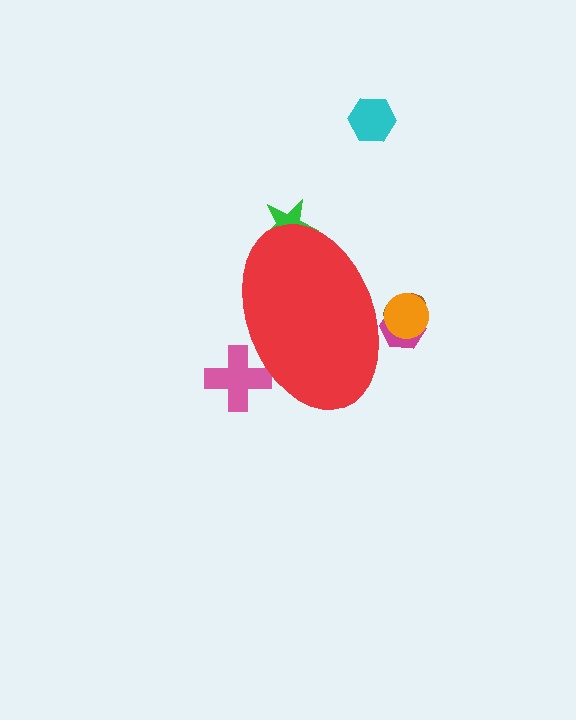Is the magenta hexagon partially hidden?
Yes, the magenta hexagon is partially hidden behind the red ellipse.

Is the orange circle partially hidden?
Yes, the orange circle is partially hidden behind the red ellipse.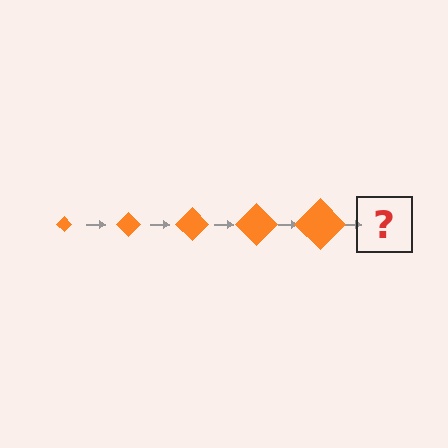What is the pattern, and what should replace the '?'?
The pattern is that the diamond gets progressively larger each step. The '?' should be an orange diamond, larger than the previous one.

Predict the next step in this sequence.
The next step is an orange diamond, larger than the previous one.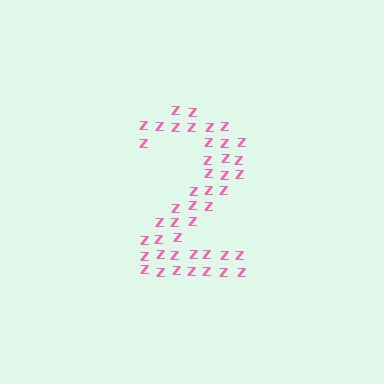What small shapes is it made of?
It is made of small letter Z's.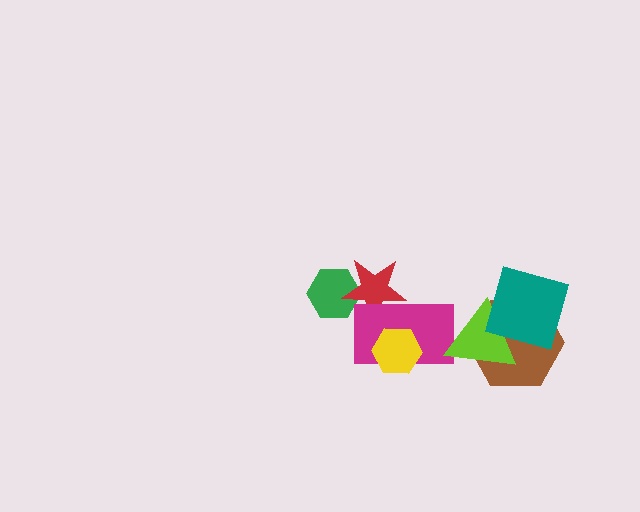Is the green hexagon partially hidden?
Yes, it is partially covered by another shape.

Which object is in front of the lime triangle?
The teal diamond is in front of the lime triangle.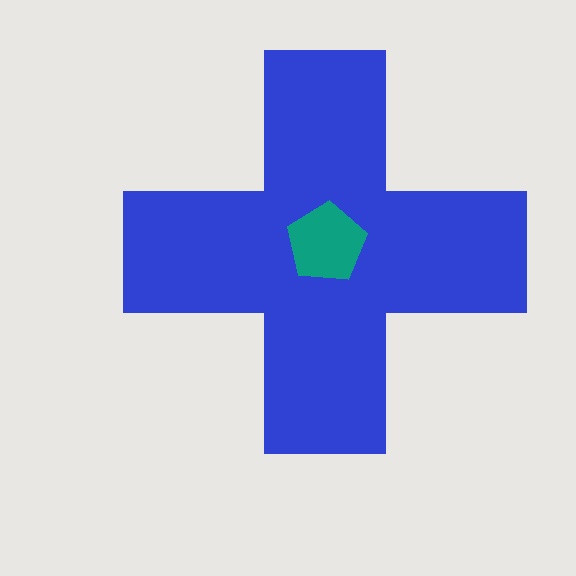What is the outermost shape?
The blue cross.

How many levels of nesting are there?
2.